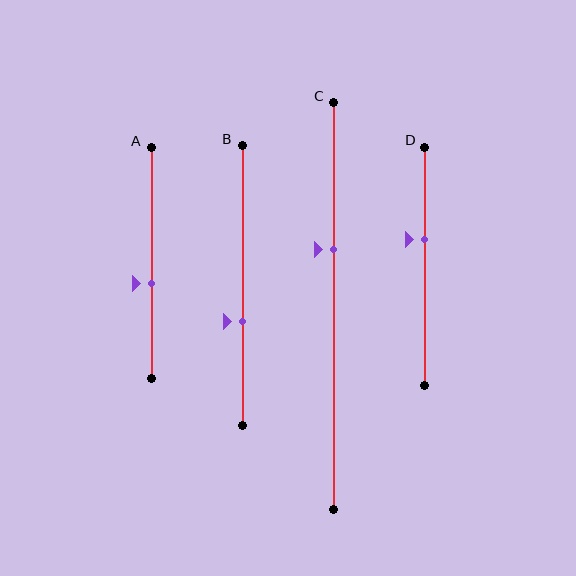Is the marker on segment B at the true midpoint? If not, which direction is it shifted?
No, the marker on segment B is shifted downward by about 13% of the segment length.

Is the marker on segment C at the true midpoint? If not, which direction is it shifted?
No, the marker on segment C is shifted upward by about 14% of the segment length.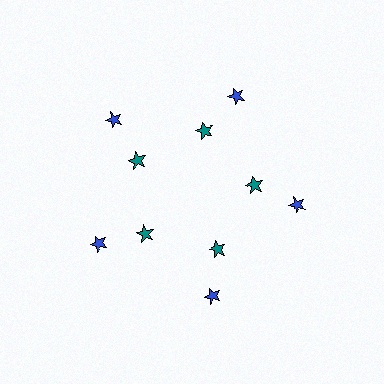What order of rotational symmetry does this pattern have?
This pattern has 5-fold rotational symmetry.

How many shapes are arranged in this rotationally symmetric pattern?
There are 10 shapes, arranged in 5 groups of 2.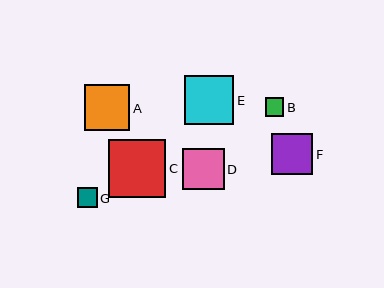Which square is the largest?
Square C is the largest with a size of approximately 57 pixels.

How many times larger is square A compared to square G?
Square A is approximately 2.3 times the size of square G.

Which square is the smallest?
Square B is the smallest with a size of approximately 19 pixels.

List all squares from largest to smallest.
From largest to smallest: C, E, A, D, F, G, B.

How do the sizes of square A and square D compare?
Square A and square D are approximately the same size.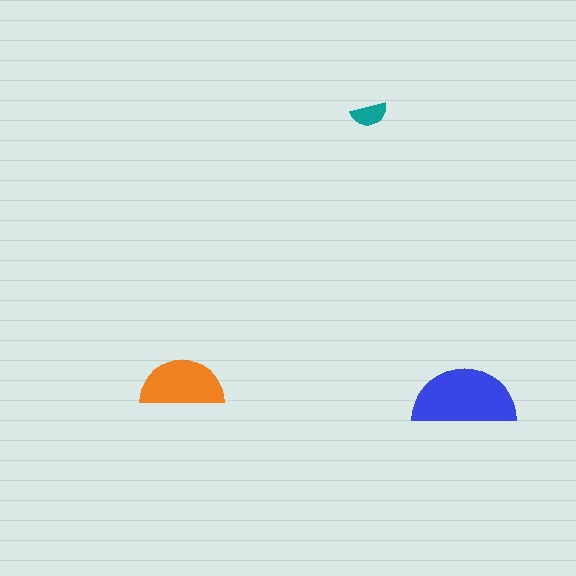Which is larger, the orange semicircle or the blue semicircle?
The blue one.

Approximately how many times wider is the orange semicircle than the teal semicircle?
About 2.5 times wider.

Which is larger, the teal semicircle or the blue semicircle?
The blue one.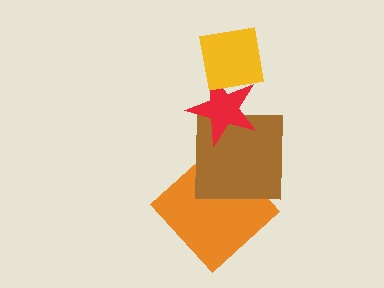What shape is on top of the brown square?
The red star is on top of the brown square.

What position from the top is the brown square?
The brown square is 3rd from the top.